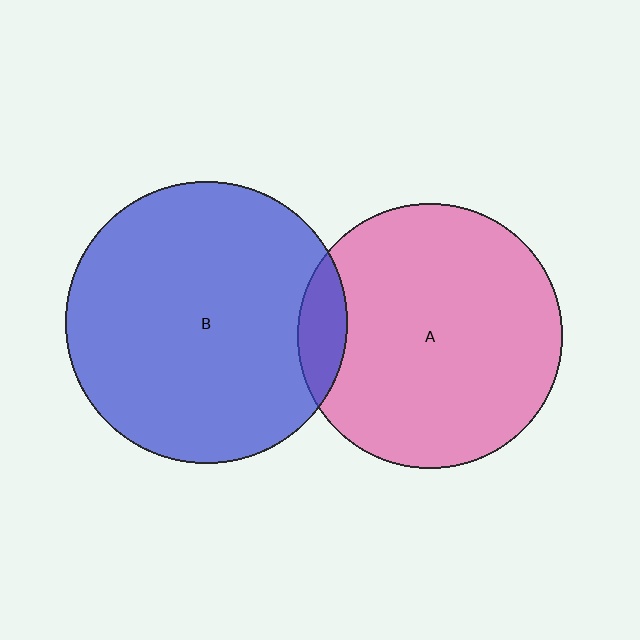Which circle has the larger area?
Circle B (blue).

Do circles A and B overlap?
Yes.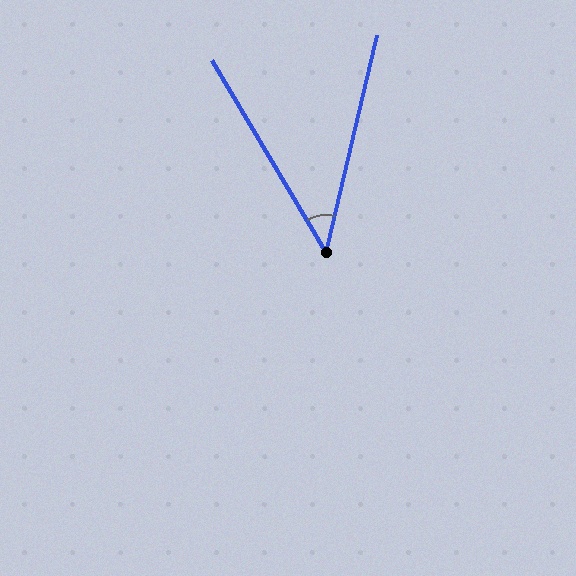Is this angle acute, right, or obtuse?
It is acute.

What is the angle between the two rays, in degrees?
Approximately 44 degrees.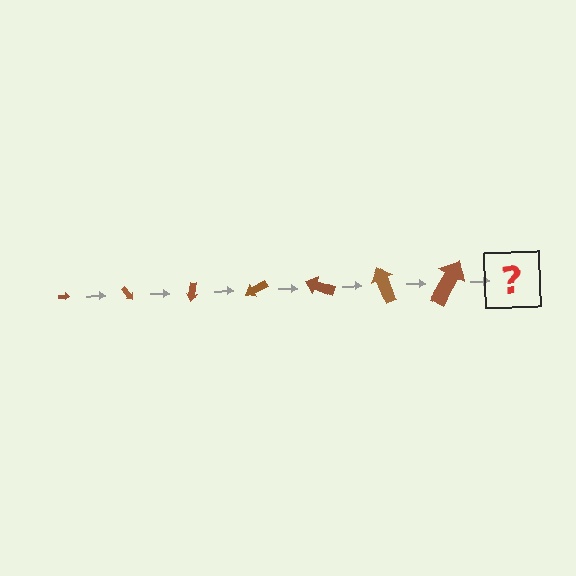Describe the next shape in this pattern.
It should be an arrow, larger than the previous one and rotated 350 degrees from the start.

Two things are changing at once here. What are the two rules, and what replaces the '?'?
The two rules are that the arrow grows larger each step and it rotates 50 degrees each step. The '?' should be an arrow, larger than the previous one and rotated 350 degrees from the start.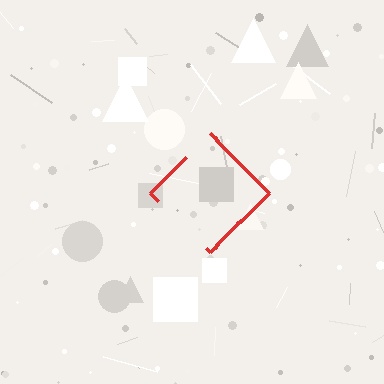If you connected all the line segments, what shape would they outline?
They would outline a diamond.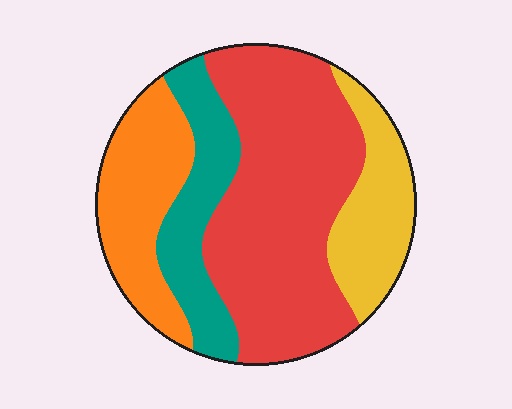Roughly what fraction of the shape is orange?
Orange takes up about one fifth (1/5) of the shape.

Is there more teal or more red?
Red.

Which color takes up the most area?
Red, at roughly 45%.